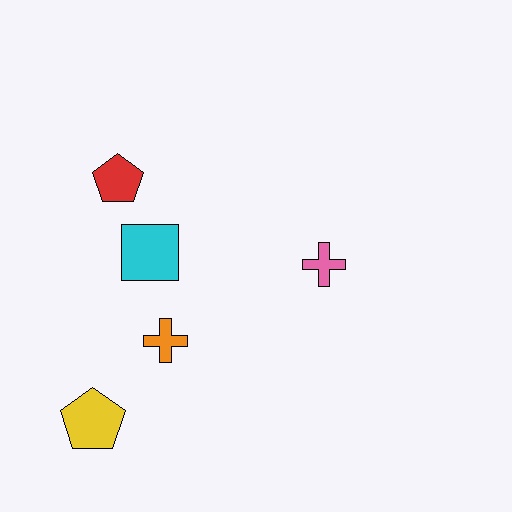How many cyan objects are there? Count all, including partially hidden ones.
There is 1 cyan object.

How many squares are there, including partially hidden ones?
There is 1 square.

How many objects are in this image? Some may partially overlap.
There are 5 objects.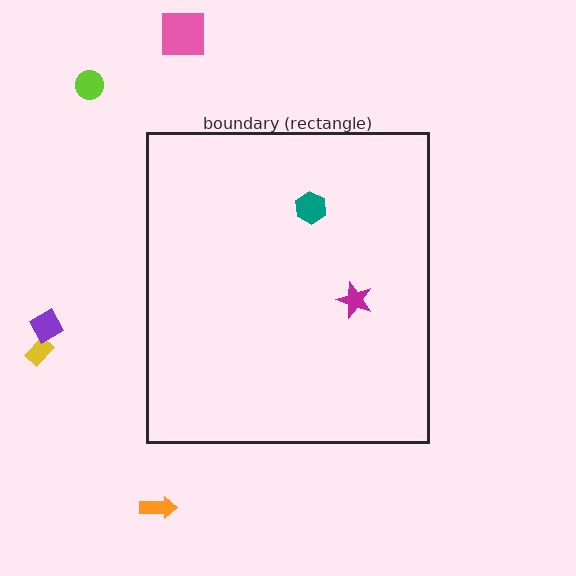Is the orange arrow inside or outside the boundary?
Outside.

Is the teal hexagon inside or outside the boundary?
Inside.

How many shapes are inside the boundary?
2 inside, 5 outside.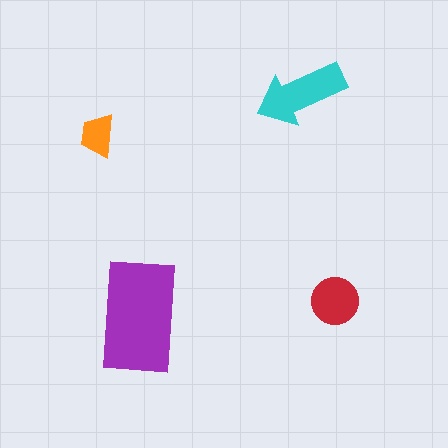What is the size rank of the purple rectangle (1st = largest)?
1st.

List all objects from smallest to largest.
The orange trapezoid, the red circle, the cyan arrow, the purple rectangle.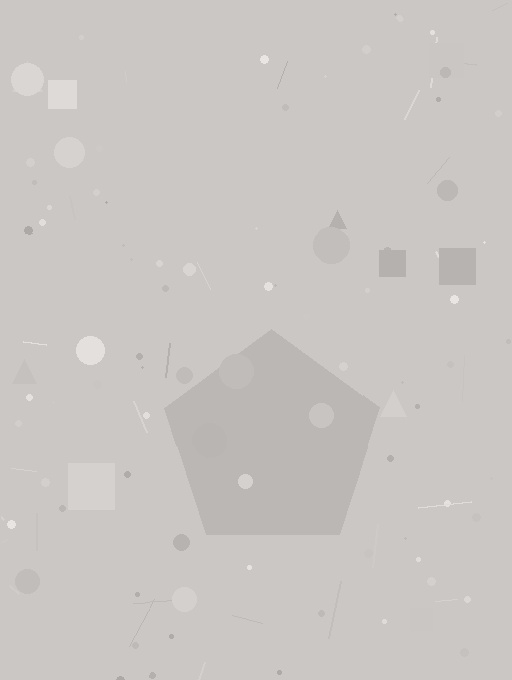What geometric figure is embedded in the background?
A pentagon is embedded in the background.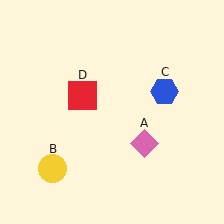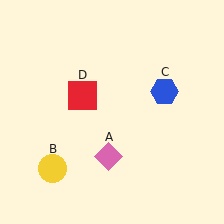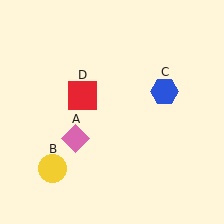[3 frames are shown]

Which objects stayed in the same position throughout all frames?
Yellow circle (object B) and blue hexagon (object C) and red square (object D) remained stationary.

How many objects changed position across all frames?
1 object changed position: pink diamond (object A).